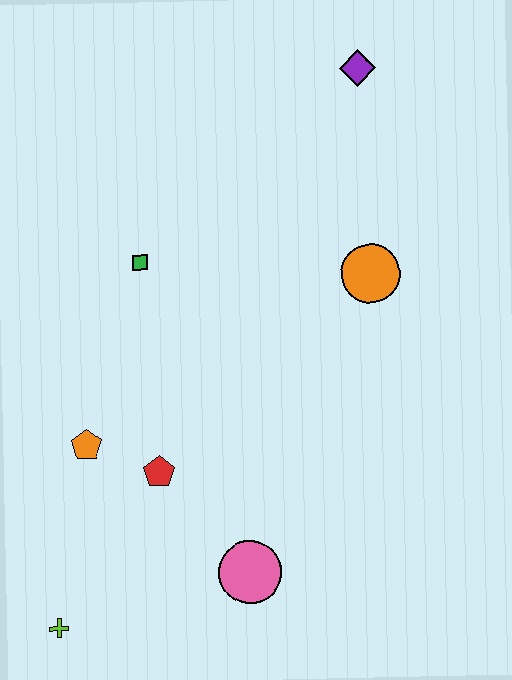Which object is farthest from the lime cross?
The purple diamond is farthest from the lime cross.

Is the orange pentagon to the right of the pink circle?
No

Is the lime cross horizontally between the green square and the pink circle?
No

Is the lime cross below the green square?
Yes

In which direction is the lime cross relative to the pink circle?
The lime cross is to the left of the pink circle.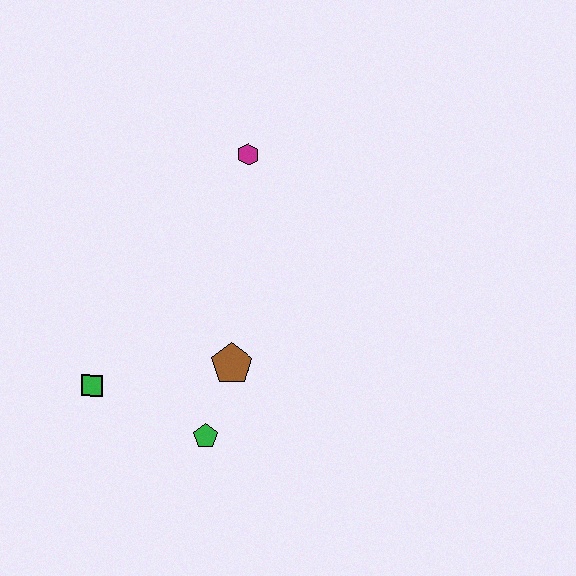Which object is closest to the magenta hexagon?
The brown pentagon is closest to the magenta hexagon.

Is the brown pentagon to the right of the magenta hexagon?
No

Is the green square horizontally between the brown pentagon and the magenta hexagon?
No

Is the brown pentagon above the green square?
Yes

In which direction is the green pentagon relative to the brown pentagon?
The green pentagon is below the brown pentagon.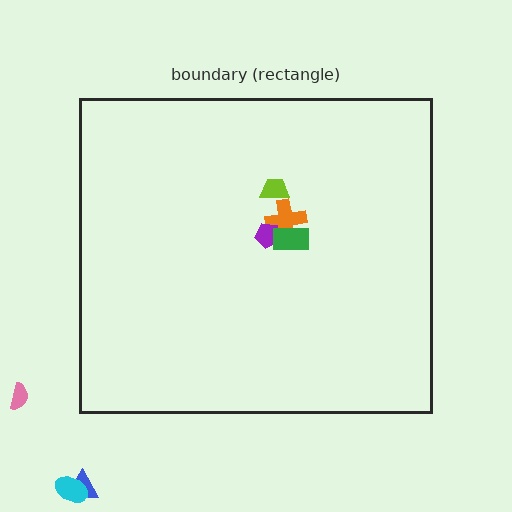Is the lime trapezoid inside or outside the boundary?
Inside.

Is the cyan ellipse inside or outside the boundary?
Outside.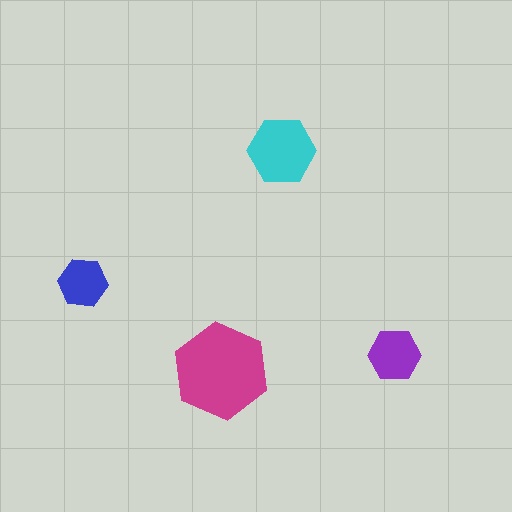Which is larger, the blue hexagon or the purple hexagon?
The purple one.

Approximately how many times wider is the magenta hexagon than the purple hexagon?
About 2 times wider.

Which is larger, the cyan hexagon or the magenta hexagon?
The magenta one.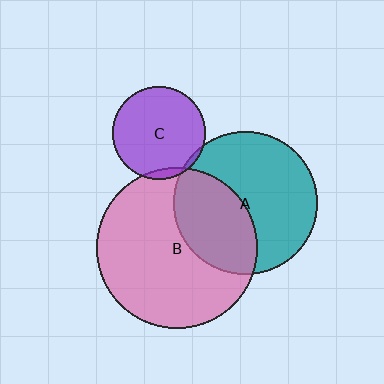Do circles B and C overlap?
Yes.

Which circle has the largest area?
Circle B (pink).